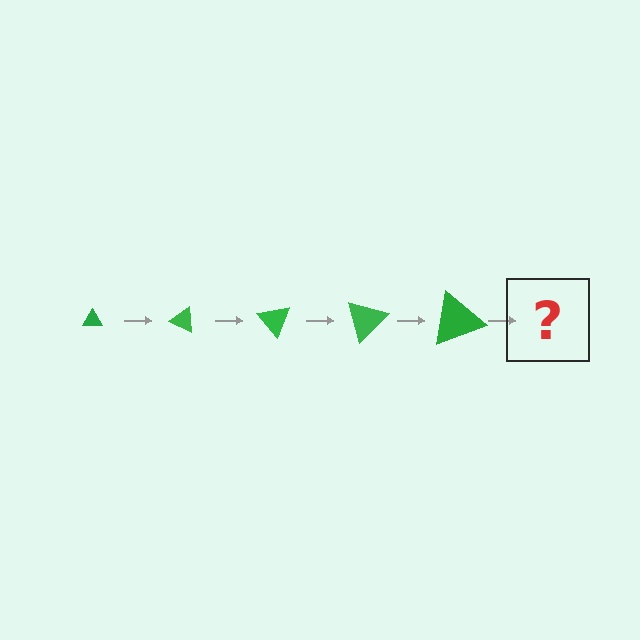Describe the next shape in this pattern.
It should be a triangle, larger than the previous one and rotated 125 degrees from the start.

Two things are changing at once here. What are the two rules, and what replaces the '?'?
The two rules are that the triangle grows larger each step and it rotates 25 degrees each step. The '?' should be a triangle, larger than the previous one and rotated 125 degrees from the start.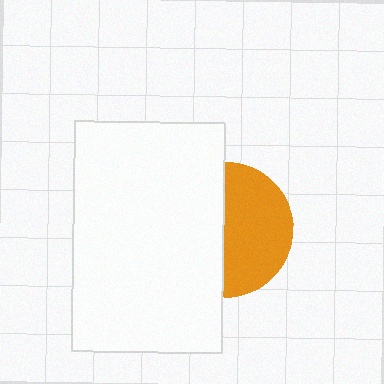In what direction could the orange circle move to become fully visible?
The orange circle could move right. That would shift it out from behind the white rectangle entirely.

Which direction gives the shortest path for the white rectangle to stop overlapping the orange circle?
Moving left gives the shortest separation.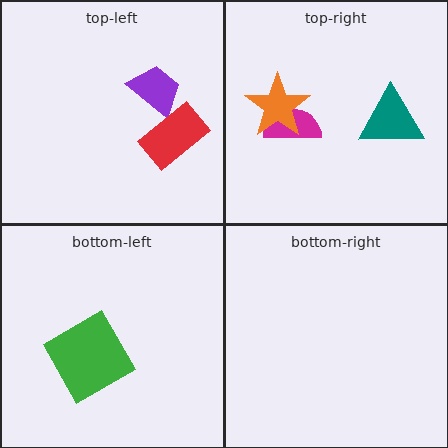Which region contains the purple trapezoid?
The top-left region.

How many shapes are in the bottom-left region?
1.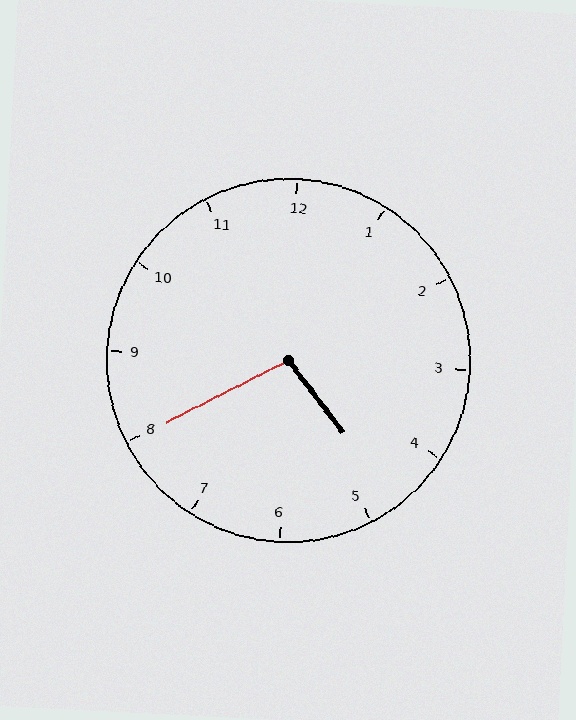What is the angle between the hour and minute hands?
Approximately 100 degrees.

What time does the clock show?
4:40.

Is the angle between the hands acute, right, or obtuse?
It is obtuse.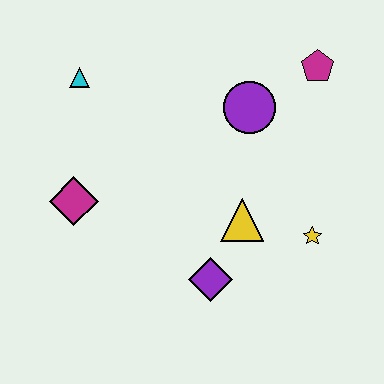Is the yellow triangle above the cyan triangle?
No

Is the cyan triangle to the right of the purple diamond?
No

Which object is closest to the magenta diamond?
The cyan triangle is closest to the magenta diamond.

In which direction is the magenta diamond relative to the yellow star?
The magenta diamond is to the left of the yellow star.